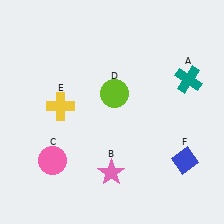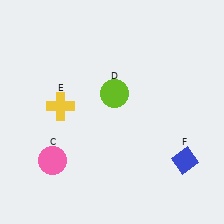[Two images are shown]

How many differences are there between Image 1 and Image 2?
There are 2 differences between the two images.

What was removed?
The teal cross (A), the pink star (B) were removed in Image 2.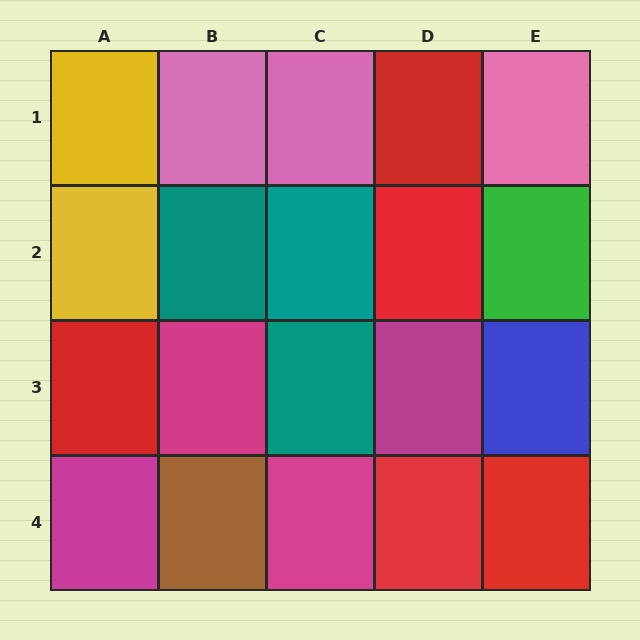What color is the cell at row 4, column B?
Brown.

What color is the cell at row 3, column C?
Teal.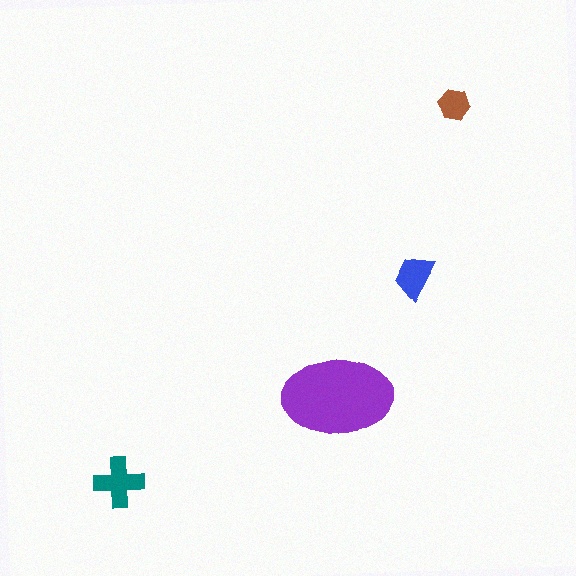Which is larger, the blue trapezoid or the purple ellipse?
The purple ellipse.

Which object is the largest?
The purple ellipse.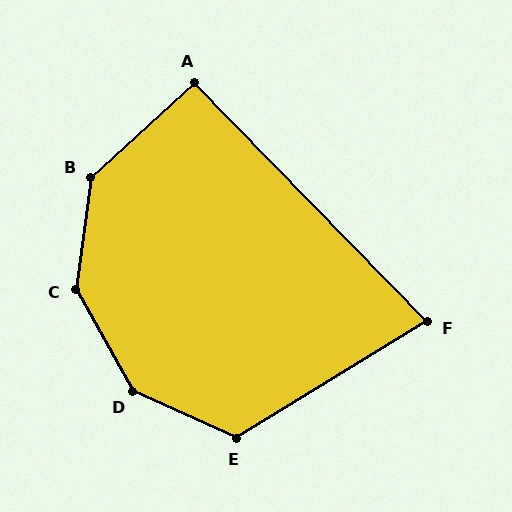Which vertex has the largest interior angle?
C, at approximately 143 degrees.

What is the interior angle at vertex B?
Approximately 140 degrees (obtuse).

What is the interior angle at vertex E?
Approximately 124 degrees (obtuse).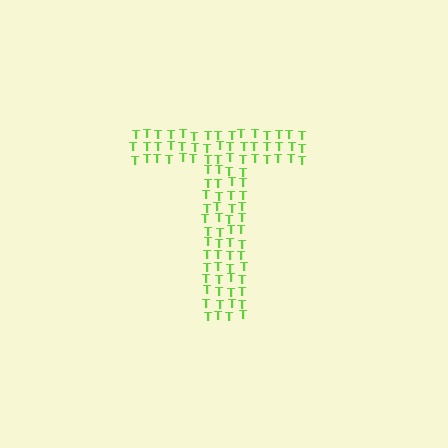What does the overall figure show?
The overall figure shows the letter T.